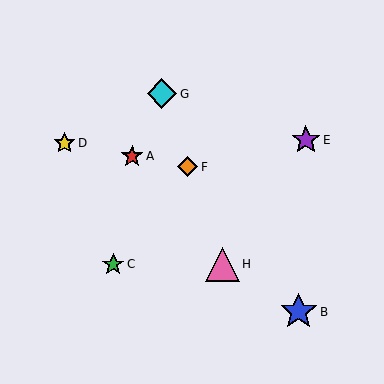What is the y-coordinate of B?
Object B is at y≈312.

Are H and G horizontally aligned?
No, H is at y≈264 and G is at y≈94.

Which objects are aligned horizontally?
Objects C, H are aligned horizontally.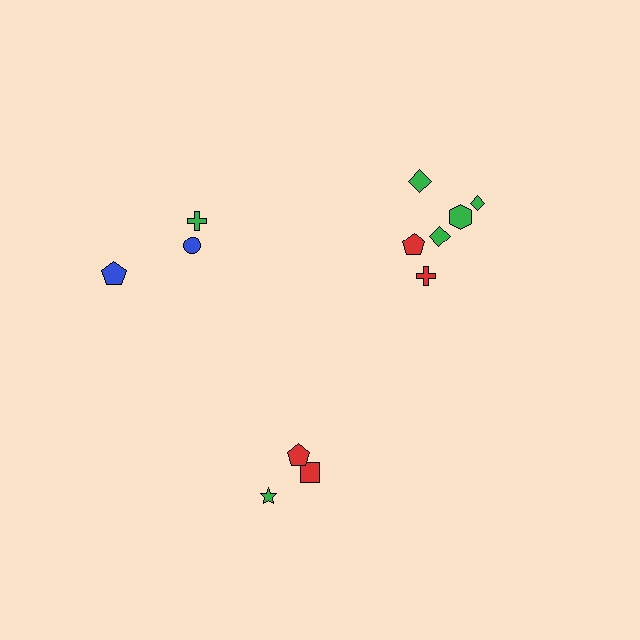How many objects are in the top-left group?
There are 3 objects.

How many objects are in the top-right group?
There are 6 objects.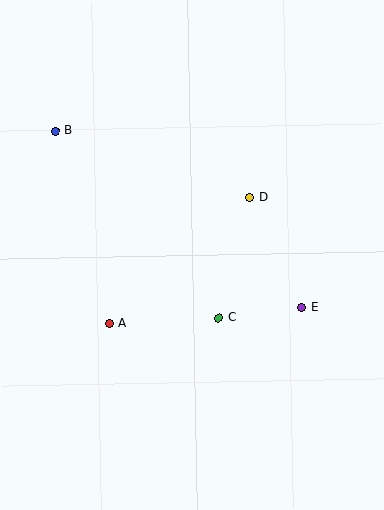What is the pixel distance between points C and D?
The distance between C and D is 125 pixels.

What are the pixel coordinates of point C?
Point C is at (219, 318).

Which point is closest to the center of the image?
Point C at (219, 318) is closest to the center.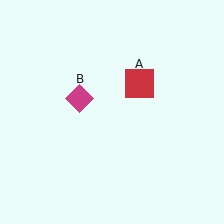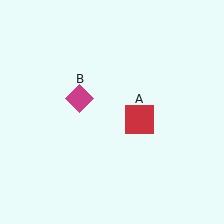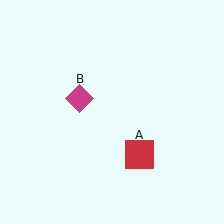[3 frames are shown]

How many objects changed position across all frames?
1 object changed position: red square (object A).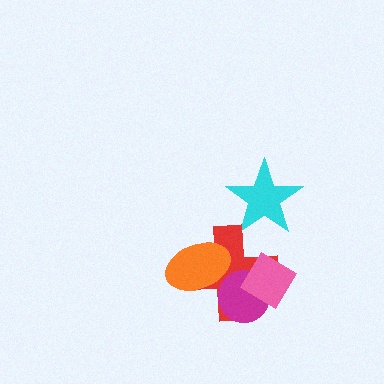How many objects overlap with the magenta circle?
2 objects overlap with the magenta circle.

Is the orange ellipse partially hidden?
No, no other shape covers it.